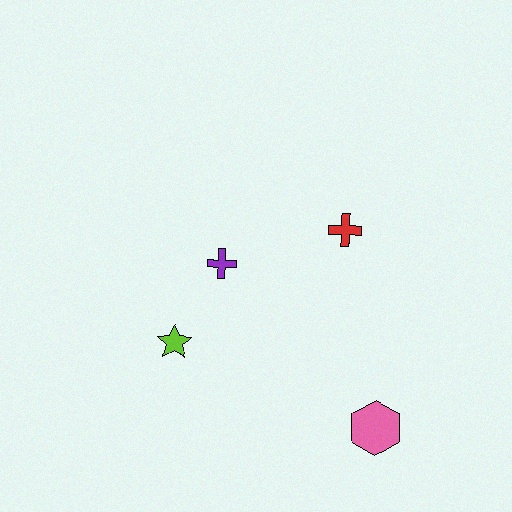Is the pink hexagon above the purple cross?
No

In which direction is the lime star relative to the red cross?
The lime star is to the left of the red cross.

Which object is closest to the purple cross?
The lime star is closest to the purple cross.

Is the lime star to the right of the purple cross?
No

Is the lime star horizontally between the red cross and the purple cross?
No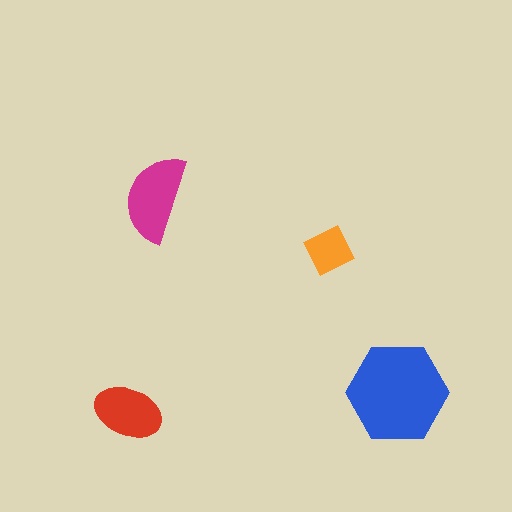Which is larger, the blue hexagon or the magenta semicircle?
The blue hexagon.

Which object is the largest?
The blue hexagon.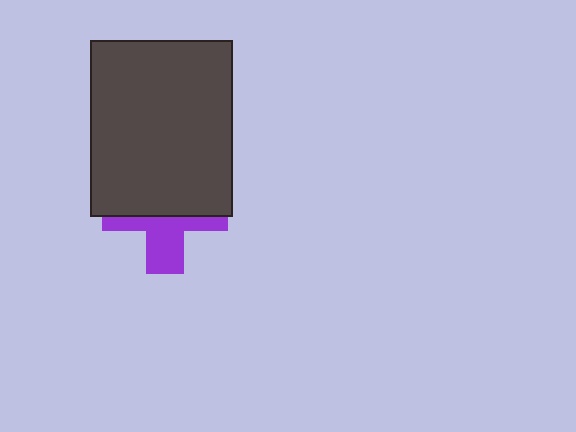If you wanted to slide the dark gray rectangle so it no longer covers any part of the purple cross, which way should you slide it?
Slide it up — that is the most direct way to separate the two shapes.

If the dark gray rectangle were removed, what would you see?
You would see the complete purple cross.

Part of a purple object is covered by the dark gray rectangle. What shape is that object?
It is a cross.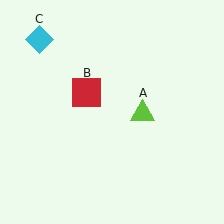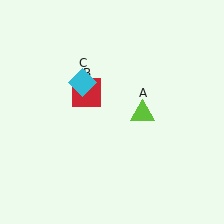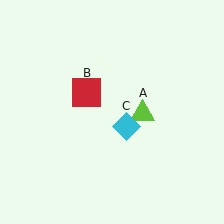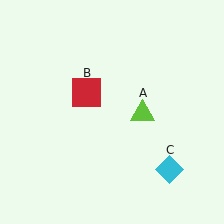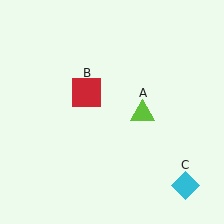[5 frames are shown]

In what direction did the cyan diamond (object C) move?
The cyan diamond (object C) moved down and to the right.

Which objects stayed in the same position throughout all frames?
Lime triangle (object A) and red square (object B) remained stationary.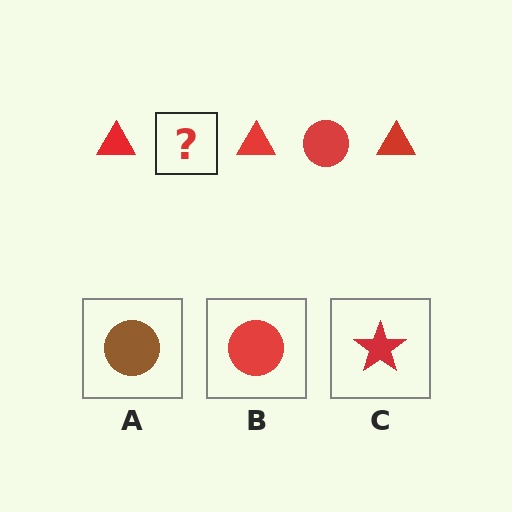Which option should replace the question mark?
Option B.